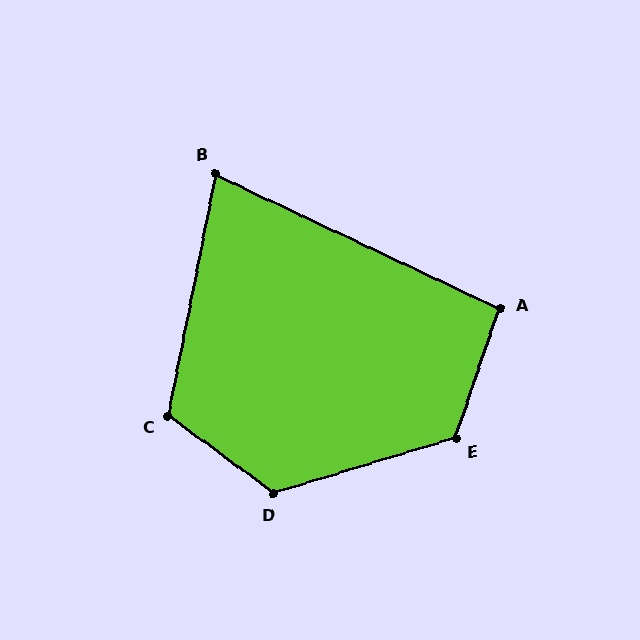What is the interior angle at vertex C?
Approximately 115 degrees (obtuse).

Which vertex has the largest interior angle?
D, at approximately 127 degrees.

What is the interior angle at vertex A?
Approximately 97 degrees (obtuse).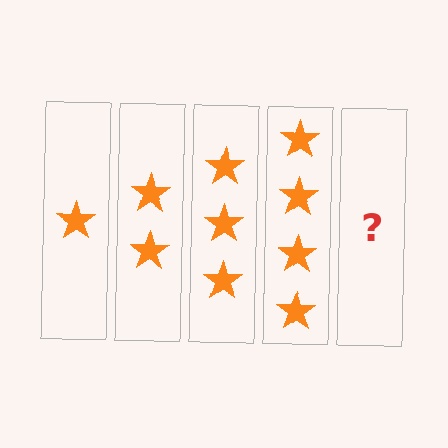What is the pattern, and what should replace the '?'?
The pattern is that each step adds one more star. The '?' should be 5 stars.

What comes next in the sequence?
The next element should be 5 stars.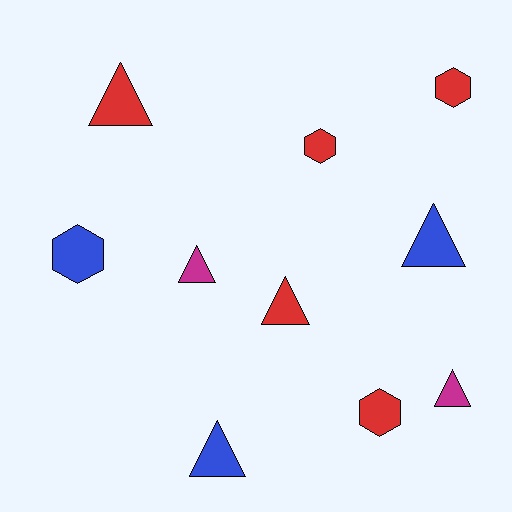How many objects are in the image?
There are 10 objects.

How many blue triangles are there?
There are 2 blue triangles.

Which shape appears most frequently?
Triangle, with 6 objects.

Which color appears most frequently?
Red, with 5 objects.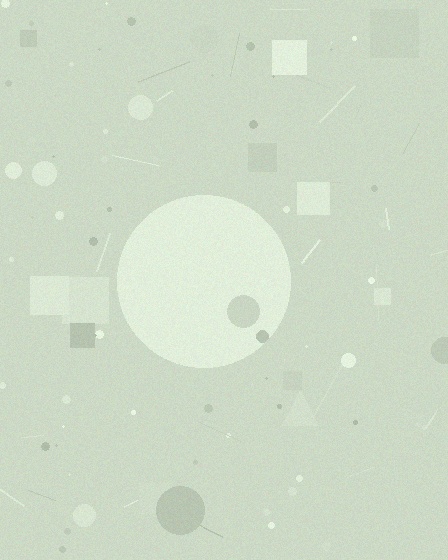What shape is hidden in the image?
A circle is hidden in the image.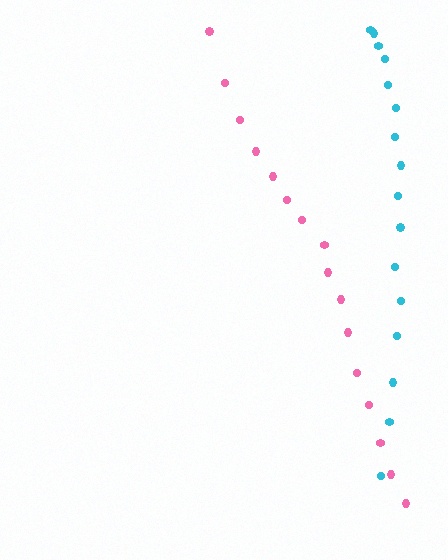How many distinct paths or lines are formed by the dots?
There are 2 distinct paths.